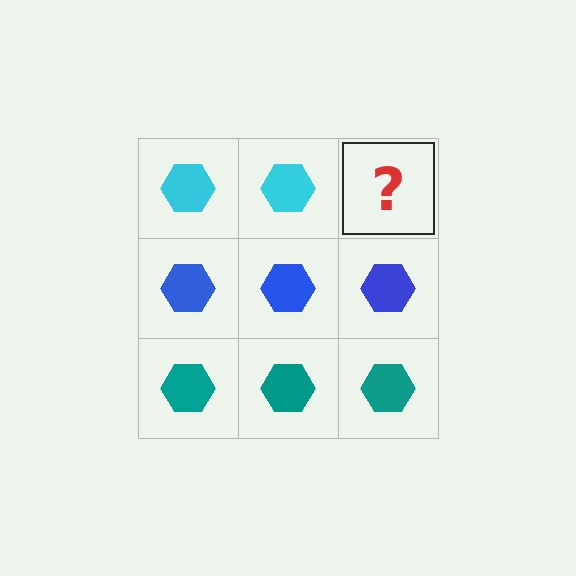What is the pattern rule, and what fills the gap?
The rule is that each row has a consistent color. The gap should be filled with a cyan hexagon.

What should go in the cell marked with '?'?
The missing cell should contain a cyan hexagon.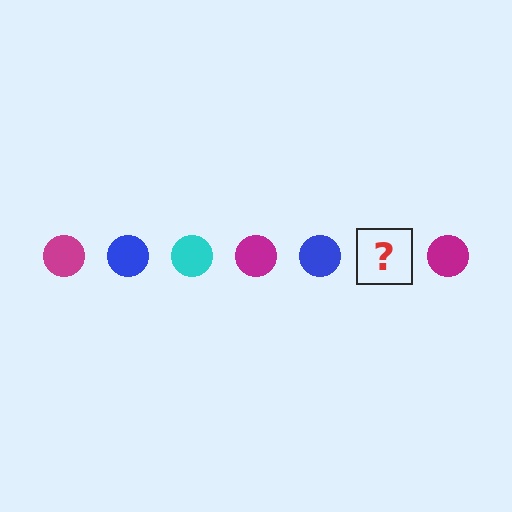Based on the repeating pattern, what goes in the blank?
The blank should be a cyan circle.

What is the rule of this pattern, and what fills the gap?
The rule is that the pattern cycles through magenta, blue, cyan circles. The gap should be filled with a cyan circle.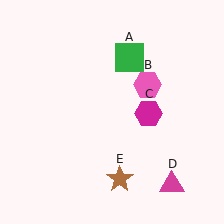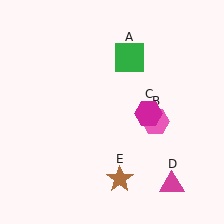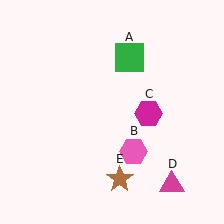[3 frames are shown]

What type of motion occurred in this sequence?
The pink hexagon (object B) rotated clockwise around the center of the scene.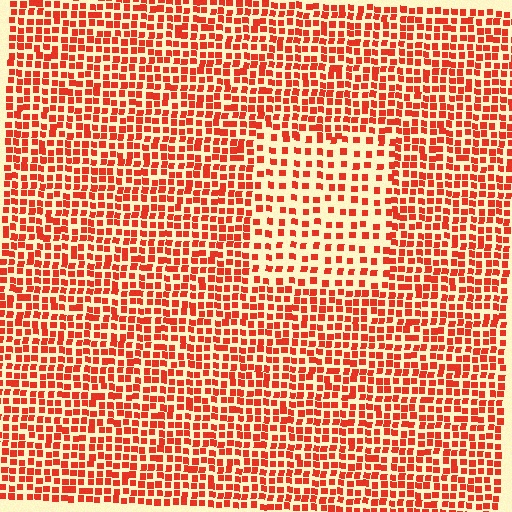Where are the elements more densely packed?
The elements are more densely packed outside the rectangle boundary.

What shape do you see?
I see a rectangle.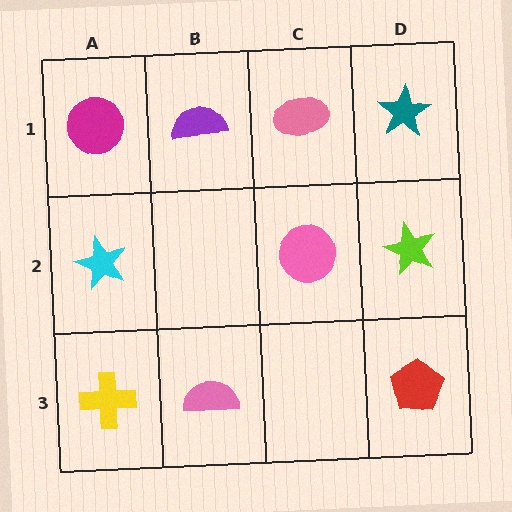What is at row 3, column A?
A yellow cross.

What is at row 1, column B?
A purple semicircle.